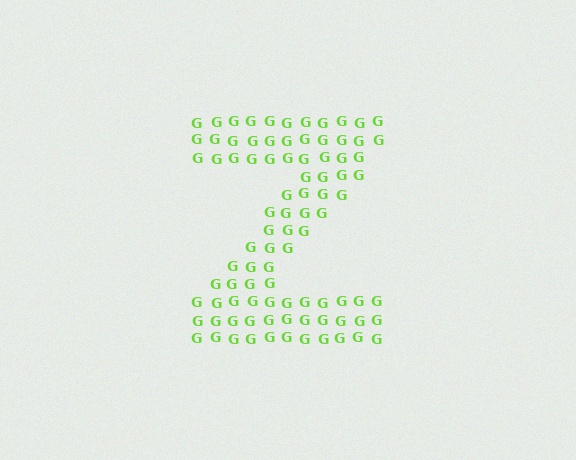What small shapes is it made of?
It is made of small letter G's.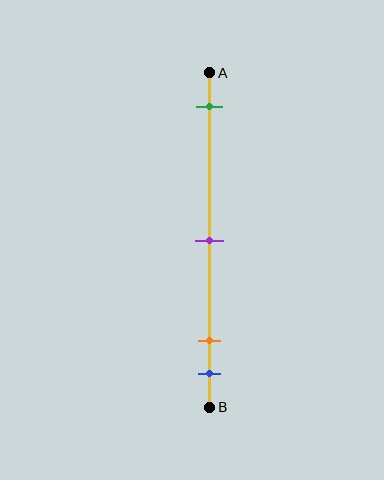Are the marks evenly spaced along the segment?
No, the marks are not evenly spaced.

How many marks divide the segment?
There are 4 marks dividing the segment.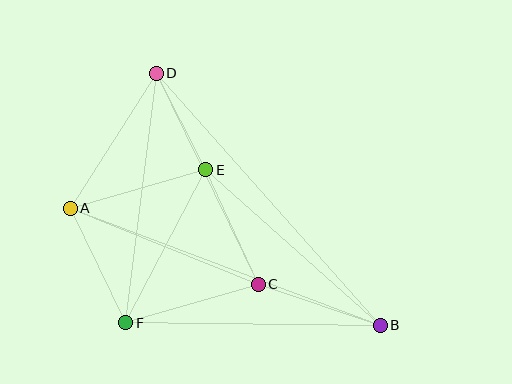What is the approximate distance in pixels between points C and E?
The distance between C and E is approximately 126 pixels.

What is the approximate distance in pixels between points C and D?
The distance between C and D is approximately 234 pixels.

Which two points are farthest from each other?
Points B and D are farthest from each other.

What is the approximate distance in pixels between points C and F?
The distance between C and F is approximately 138 pixels.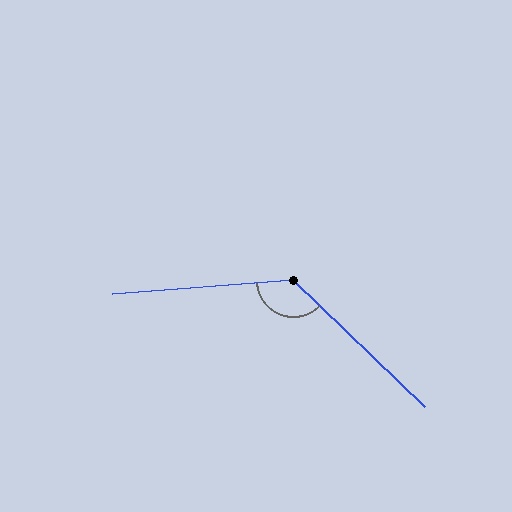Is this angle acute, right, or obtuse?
It is obtuse.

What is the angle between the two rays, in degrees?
Approximately 132 degrees.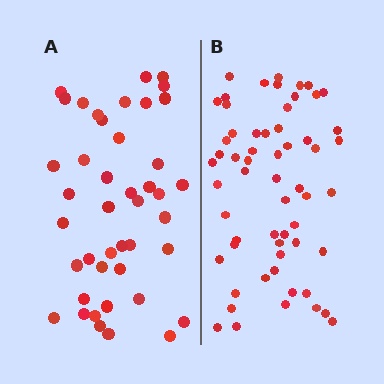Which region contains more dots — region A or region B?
Region B (the right region) has more dots.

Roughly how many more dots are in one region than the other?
Region B has approximately 15 more dots than region A.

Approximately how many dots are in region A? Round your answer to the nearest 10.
About 40 dots. (The exact count is 43, which rounds to 40.)